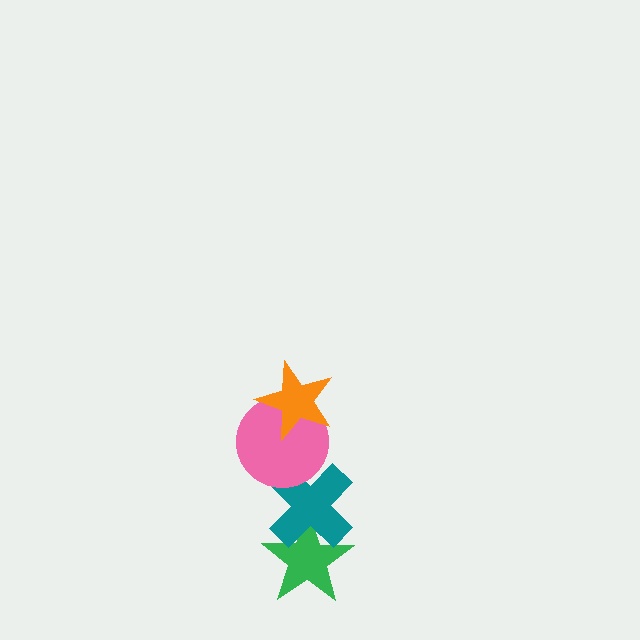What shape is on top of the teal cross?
The pink circle is on top of the teal cross.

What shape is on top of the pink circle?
The orange star is on top of the pink circle.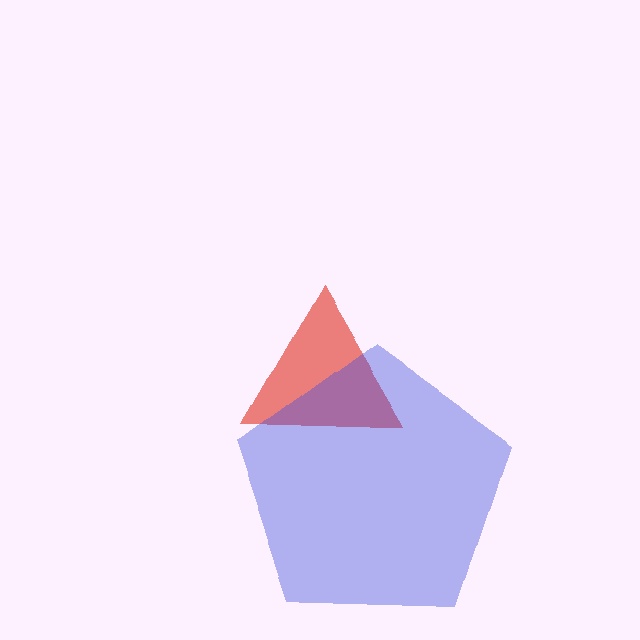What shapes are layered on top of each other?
The layered shapes are: a red triangle, a blue pentagon.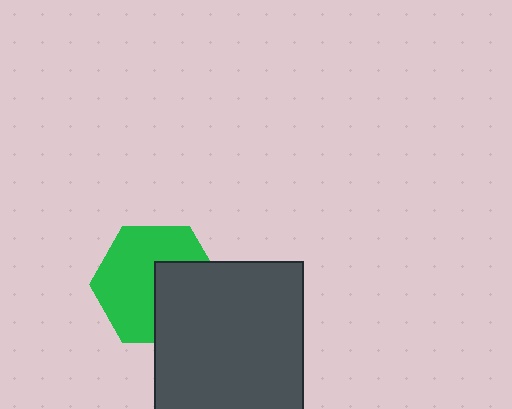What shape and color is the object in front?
The object in front is a dark gray rectangle.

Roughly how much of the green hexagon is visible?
About half of it is visible (roughly 61%).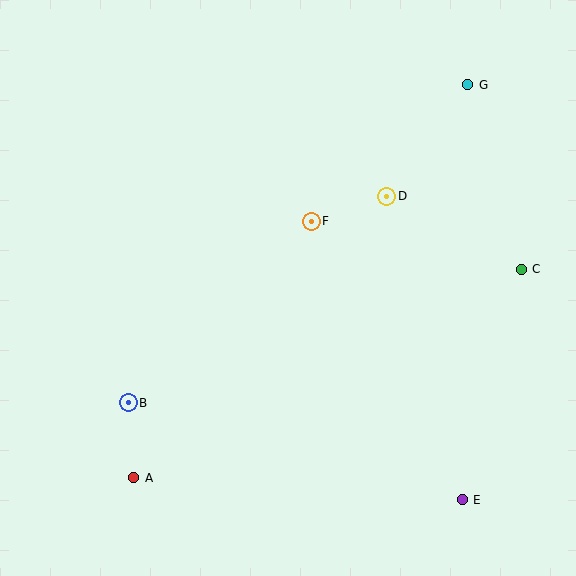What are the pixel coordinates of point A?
Point A is at (134, 478).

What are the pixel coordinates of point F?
Point F is at (311, 221).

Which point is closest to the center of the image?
Point F at (311, 221) is closest to the center.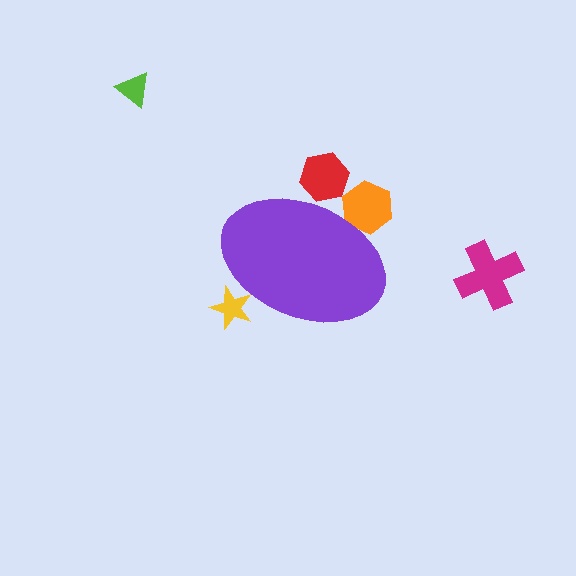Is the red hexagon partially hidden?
Yes, the red hexagon is partially hidden behind the purple ellipse.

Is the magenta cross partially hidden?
No, the magenta cross is fully visible.